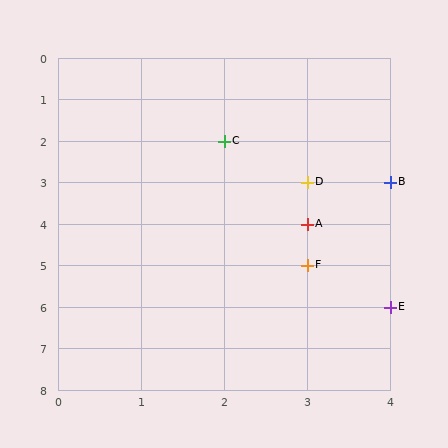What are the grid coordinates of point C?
Point C is at grid coordinates (2, 2).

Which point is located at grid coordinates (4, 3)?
Point B is at (4, 3).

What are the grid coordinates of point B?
Point B is at grid coordinates (4, 3).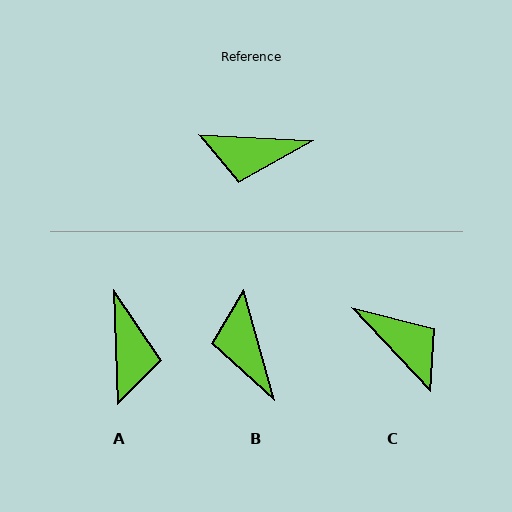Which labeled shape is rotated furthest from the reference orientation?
C, about 136 degrees away.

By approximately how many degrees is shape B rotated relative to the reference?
Approximately 72 degrees clockwise.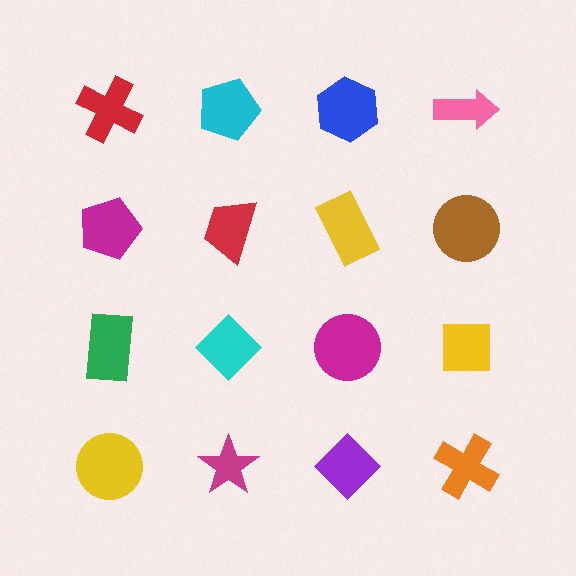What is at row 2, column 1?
A magenta pentagon.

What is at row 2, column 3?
A yellow rectangle.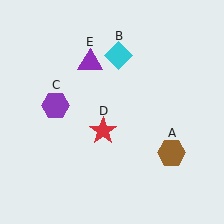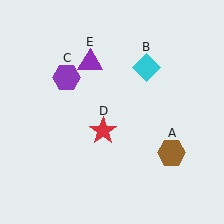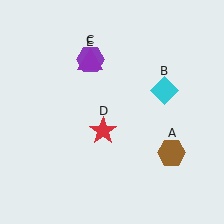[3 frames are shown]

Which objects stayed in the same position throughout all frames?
Brown hexagon (object A) and red star (object D) and purple triangle (object E) remained stationary.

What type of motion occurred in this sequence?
The cyan diamond (object B), purple hexagon (object C) rotated clockwise around the center of the scene.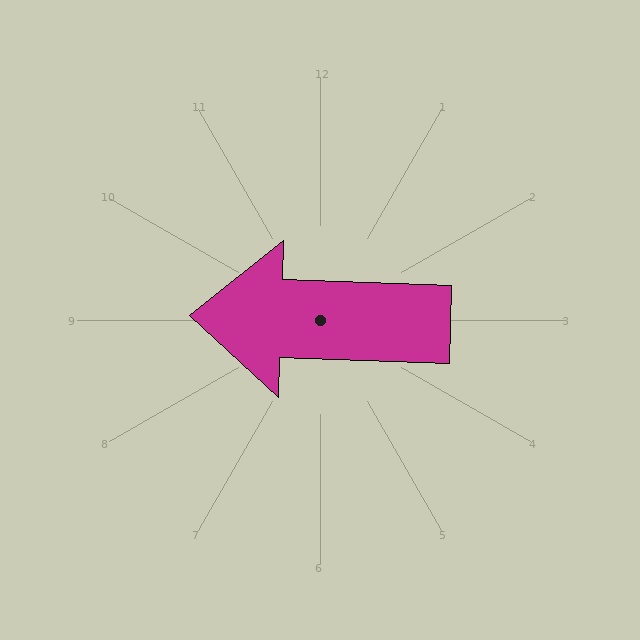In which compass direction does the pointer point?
West.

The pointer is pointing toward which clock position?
Roughly 9 o'clock.